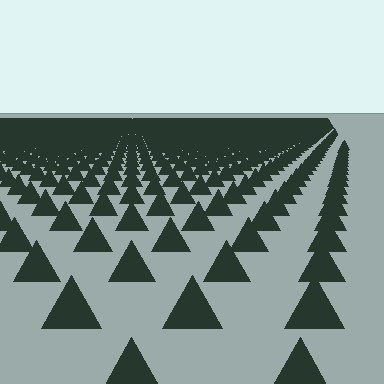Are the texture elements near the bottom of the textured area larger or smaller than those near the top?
Larger. Near the bottom, elements are closer to the viewer and appear at a bigger on-screen size.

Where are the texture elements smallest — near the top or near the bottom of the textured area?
Near the top.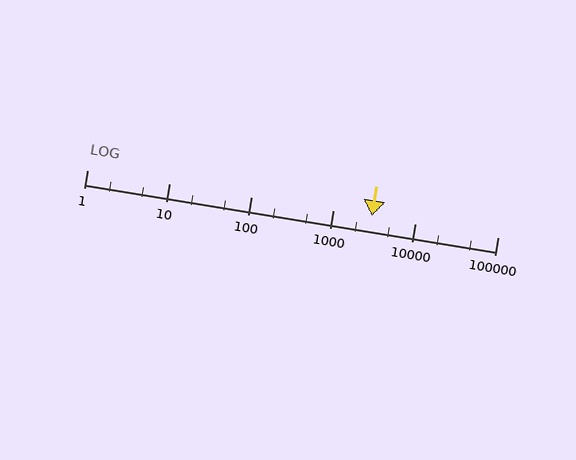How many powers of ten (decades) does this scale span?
The scale spans 5 decades, from 1 to 100000.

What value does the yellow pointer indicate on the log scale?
The pointer indicates approximately 2900.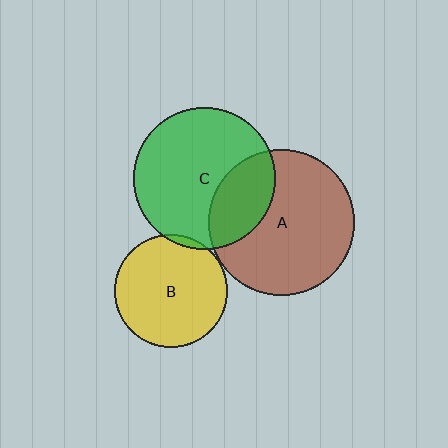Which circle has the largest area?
Circle A (brown).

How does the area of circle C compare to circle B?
Approximately 1.6 times.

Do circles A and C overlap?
Yes.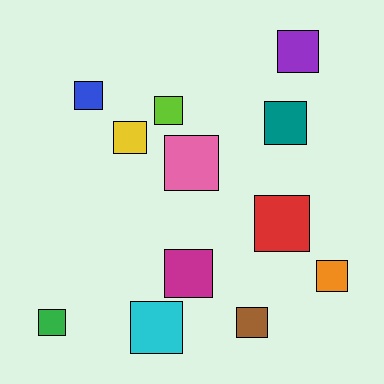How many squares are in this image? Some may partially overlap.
There are 12 squares.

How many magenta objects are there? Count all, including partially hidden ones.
There is 1 magenta object.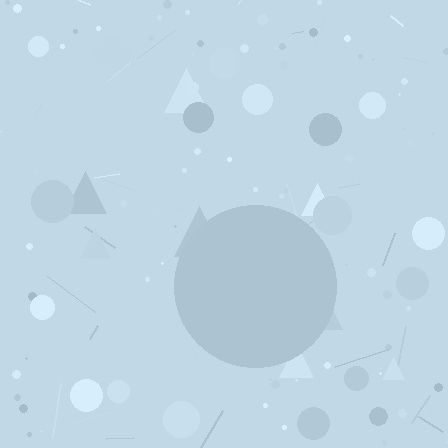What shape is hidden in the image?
A circle is hidden in the image.